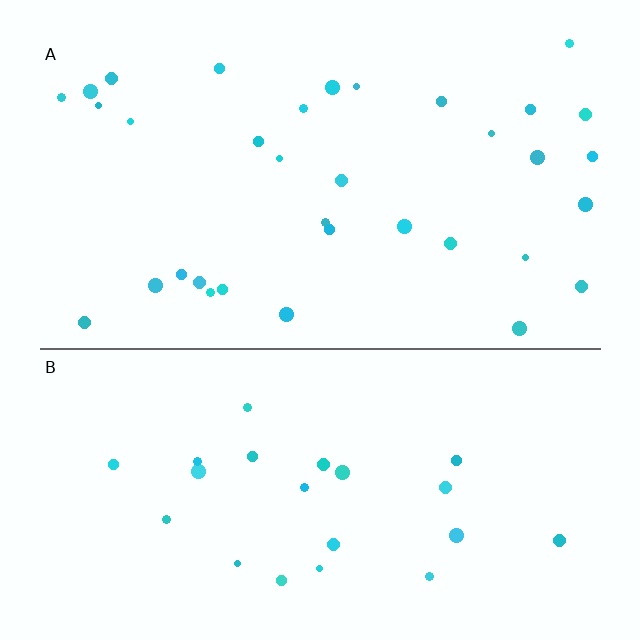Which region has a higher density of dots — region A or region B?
A (the top).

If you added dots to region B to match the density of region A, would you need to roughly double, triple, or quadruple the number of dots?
Approximately double.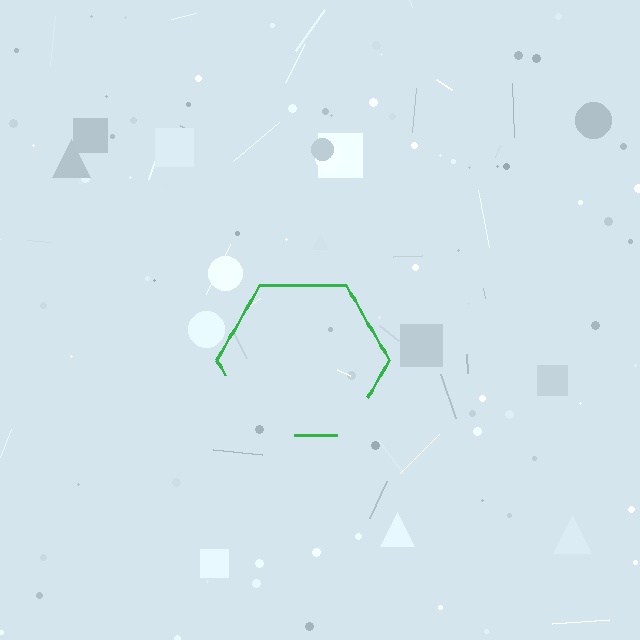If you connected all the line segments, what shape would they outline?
They would outline a hexagon.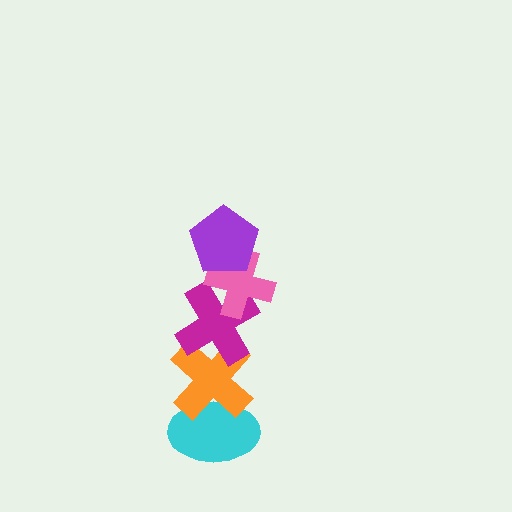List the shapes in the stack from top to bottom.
From top to bottom: the purple pentagon, the pink cross, the magenta cross, the orange cross, the cyan ellipse.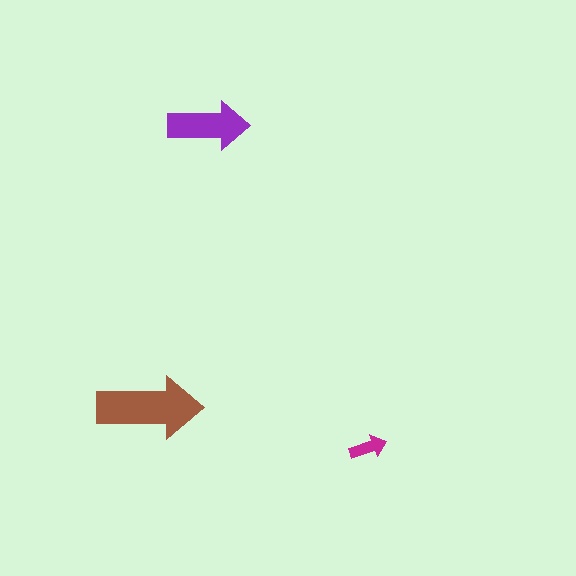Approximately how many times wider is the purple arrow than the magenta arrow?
About 2 times wider.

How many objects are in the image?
There are 3 objects in the image.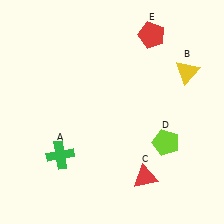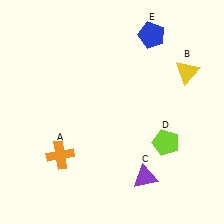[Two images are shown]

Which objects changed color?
A changed from green to orange. C changed from red to purple. E changed from red to blue.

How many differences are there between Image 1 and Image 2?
There are 3 differences between the two images.